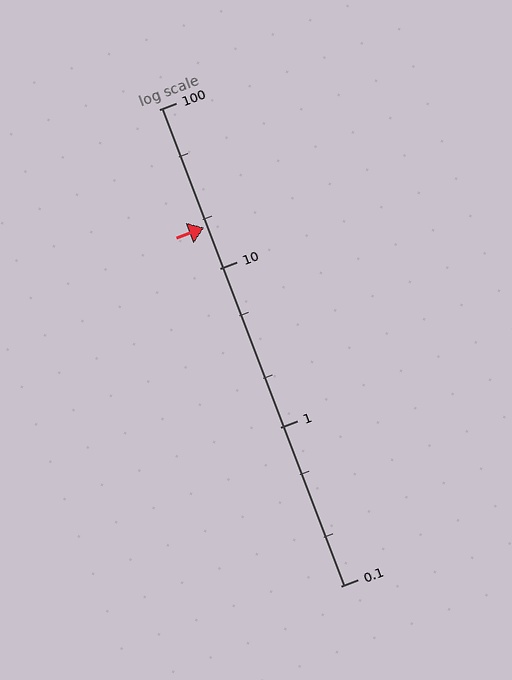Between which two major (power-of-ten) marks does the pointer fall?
The pointer is between 10 and 100.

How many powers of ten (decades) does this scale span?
The scale spans 3 decades, from 0.1 to 100.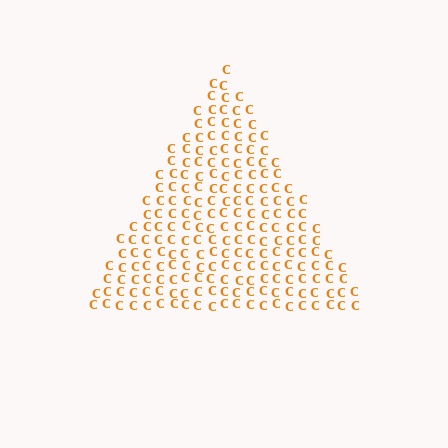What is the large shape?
The large shape is a triangle.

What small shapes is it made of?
It is made of small letter C's.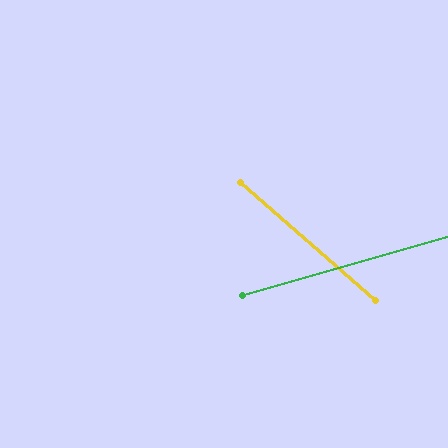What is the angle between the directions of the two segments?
Approximately 57 degrees.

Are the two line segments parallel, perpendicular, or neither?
Neither parallel nor perpendicular — they differ by about 57°.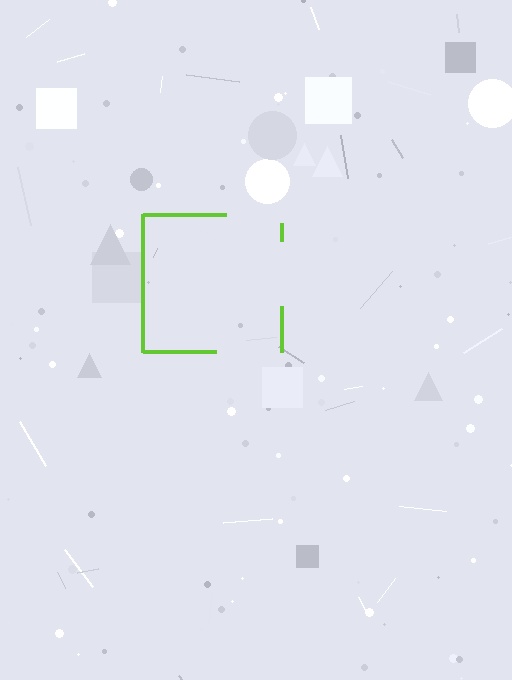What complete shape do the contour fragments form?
The contour fragments form a square.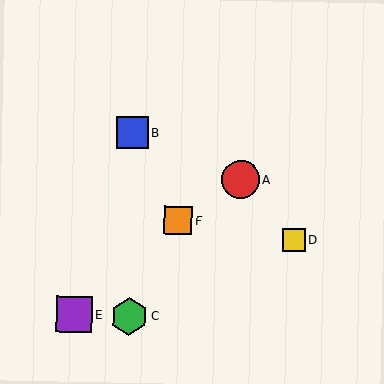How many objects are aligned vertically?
2 objects (B, C) are aligned vertically.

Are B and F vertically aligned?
No, B is at x≈133 and F is at x≈178.